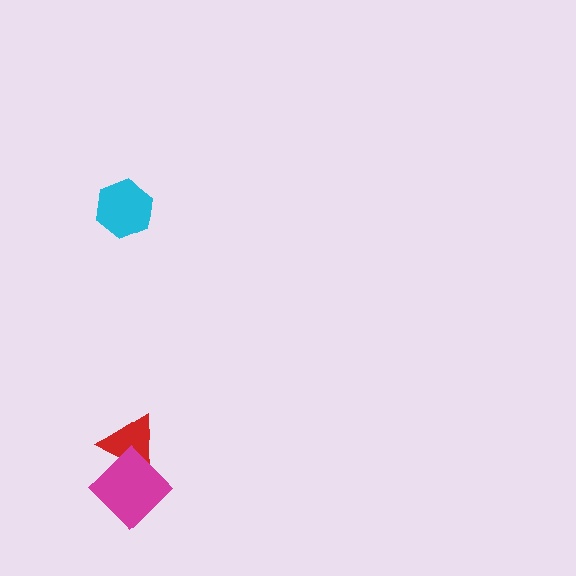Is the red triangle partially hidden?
Yes, it is partially covered by another shape.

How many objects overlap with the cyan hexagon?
0 objects overlap with the cyan hexagon.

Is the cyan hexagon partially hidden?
No, no other shape covers it.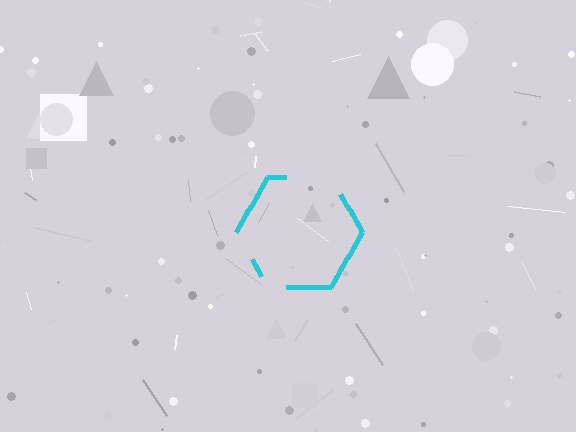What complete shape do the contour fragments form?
The contour fragments form a hexagon.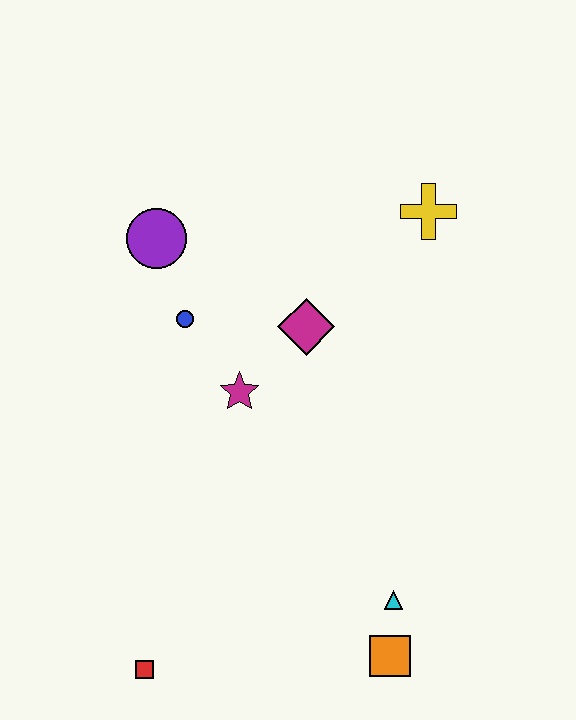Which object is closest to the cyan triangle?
The orange square is closest to the cyan triangle.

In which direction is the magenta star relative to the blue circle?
The magenta star is below the blue circle.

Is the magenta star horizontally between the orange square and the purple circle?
Yes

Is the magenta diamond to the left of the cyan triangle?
Yes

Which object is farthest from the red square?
The yellow cross is farthest from the red square.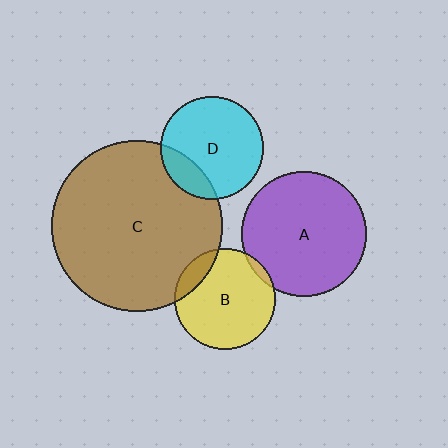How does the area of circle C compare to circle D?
Approximately 2.8 times.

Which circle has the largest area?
Circle C (brown).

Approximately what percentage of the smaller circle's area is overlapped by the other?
Approximately 5%.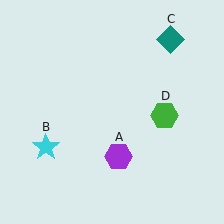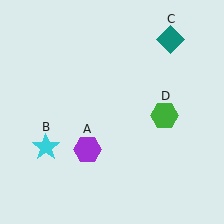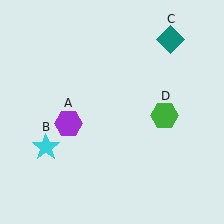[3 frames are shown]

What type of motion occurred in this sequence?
The purple hexagon (object A) rotated clockwise around the center of the scene.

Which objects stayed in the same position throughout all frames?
Cyan star (object B) and teal diamond (object C) and green hexagon (object D) remained stationary.